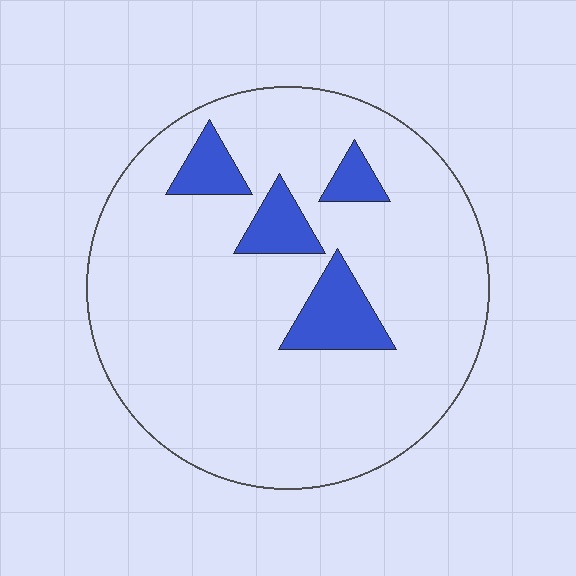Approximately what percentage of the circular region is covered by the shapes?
Approximately 10%.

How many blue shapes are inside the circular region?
4.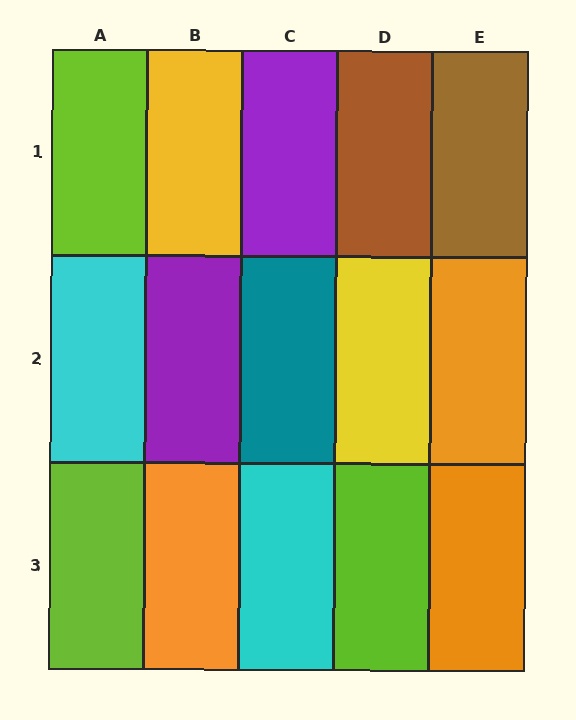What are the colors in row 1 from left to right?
Lime, yellow, purple, brown, brown.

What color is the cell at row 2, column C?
Teal.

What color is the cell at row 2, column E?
Orange.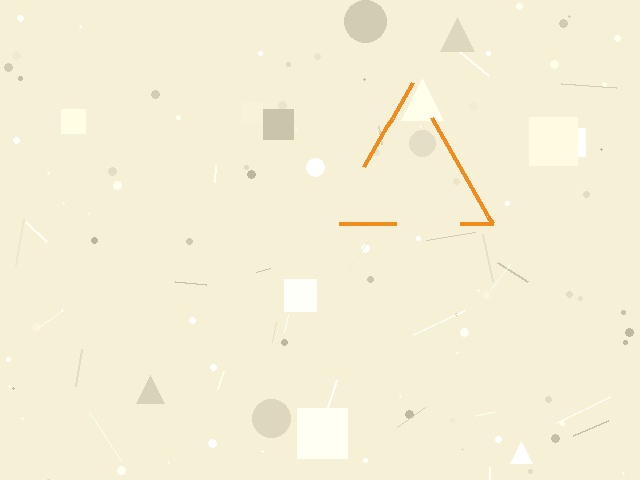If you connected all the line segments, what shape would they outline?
They would outline a triangle.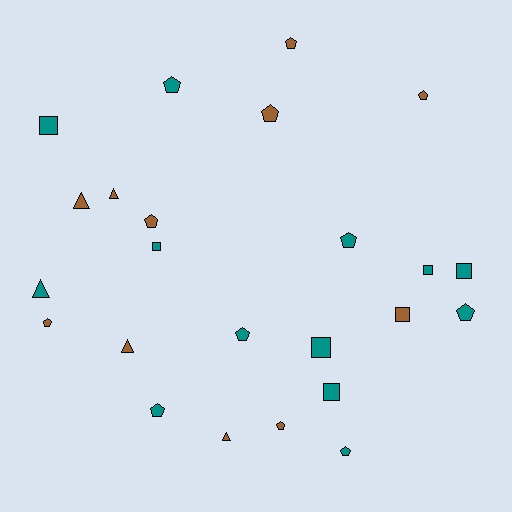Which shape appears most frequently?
Pentagon, with 12 objects.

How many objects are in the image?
There are 24 objects.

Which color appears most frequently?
Teal, with 13 objects.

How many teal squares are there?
There are 6 teal squares.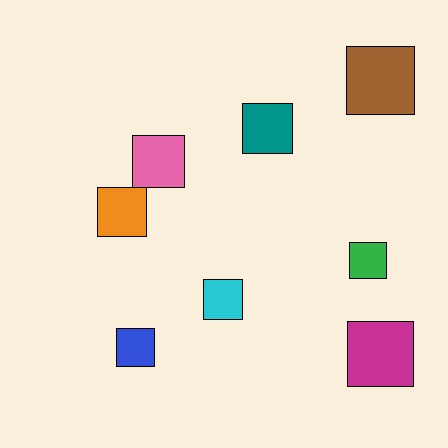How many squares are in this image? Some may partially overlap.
There are 8 squares.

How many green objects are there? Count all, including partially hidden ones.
There is 1 green object.